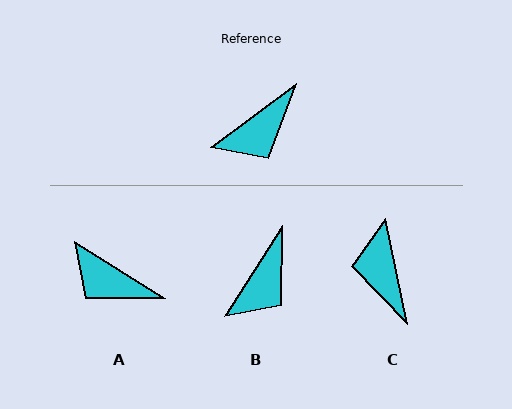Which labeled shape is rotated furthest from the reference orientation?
C, about 115 degrees away.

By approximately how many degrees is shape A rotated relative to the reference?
Approximately 69 degrees clockwise.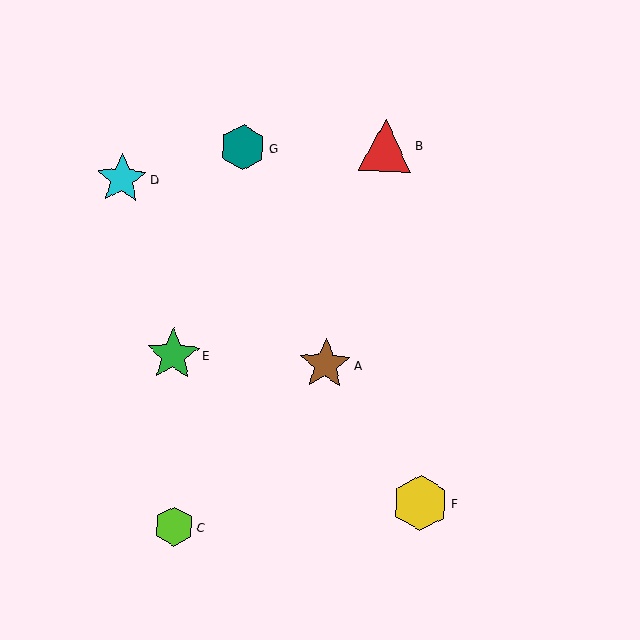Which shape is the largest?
The yellow hexagon (labeled F) is the largest.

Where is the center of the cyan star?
The center of the cyan star is at (122, 179).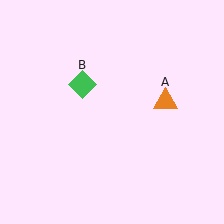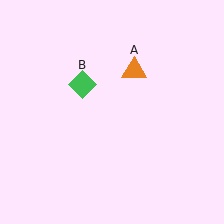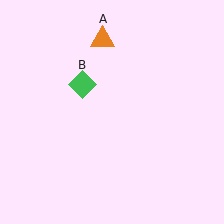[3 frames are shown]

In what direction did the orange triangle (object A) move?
The orange triangle (object A) moved up and to the left.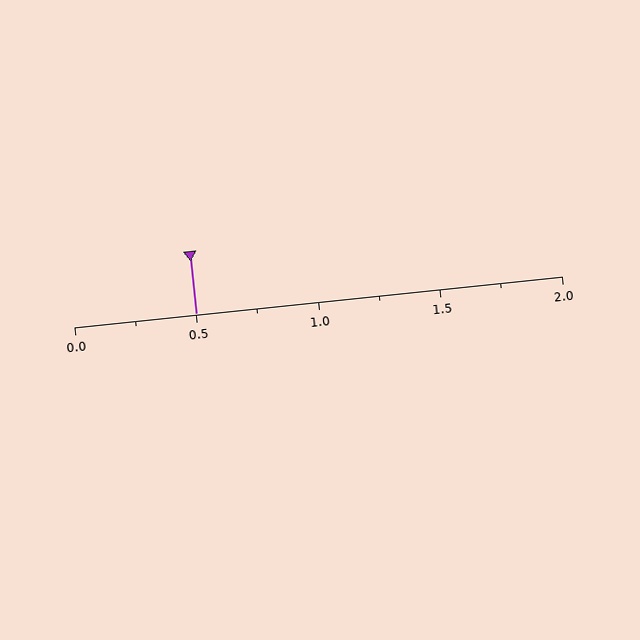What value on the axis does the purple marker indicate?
The marker indicates approximately 0.5.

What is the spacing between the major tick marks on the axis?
The major ticks are spaced 0.5 apart.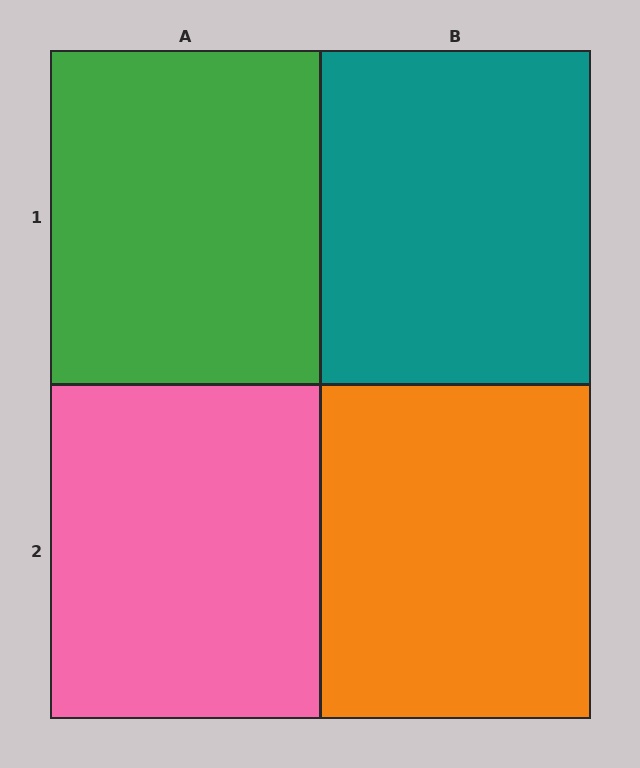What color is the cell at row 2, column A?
Pink.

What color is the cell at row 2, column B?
Orange.